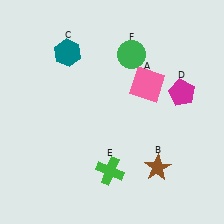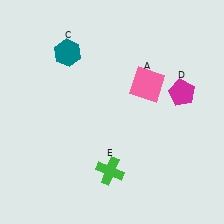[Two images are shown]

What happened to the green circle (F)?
The green circle (F) was removed in Image 2. It was in the top-right area of Image 1.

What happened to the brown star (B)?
The brown star (B) was removed in Image 2. It was in the bottom-right area of Image 1.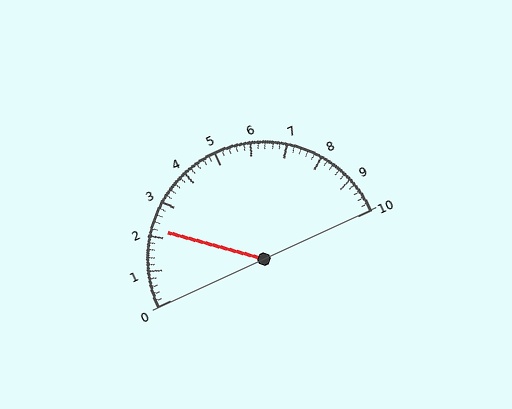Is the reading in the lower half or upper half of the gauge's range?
The reading is in the lower half of the range (0 to 10).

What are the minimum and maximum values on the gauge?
The gauge ranges from 0 to 10.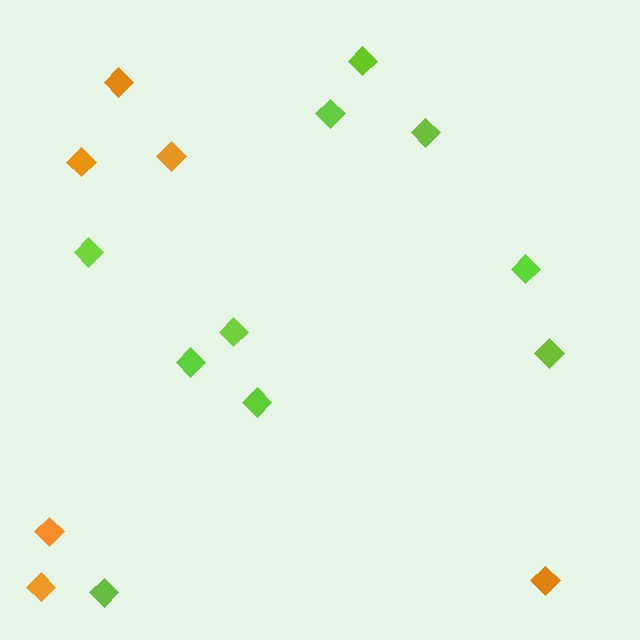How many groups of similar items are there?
There are 2 groups: one group of lime diamonds (10) and one group of orange diamonds (6).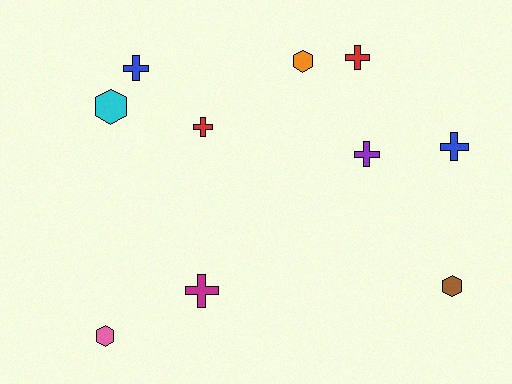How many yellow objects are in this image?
There are no yellow objects.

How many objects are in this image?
There are 10 objects.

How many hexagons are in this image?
There are 4 hexagons.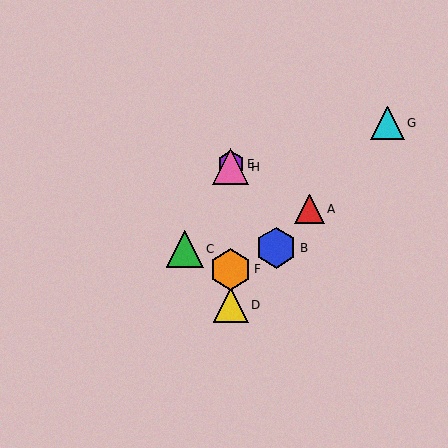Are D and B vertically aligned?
No, D is at x≈231 and B is at x≈276.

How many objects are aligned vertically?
4 objects (D, E, F, H) are aligned vertically.